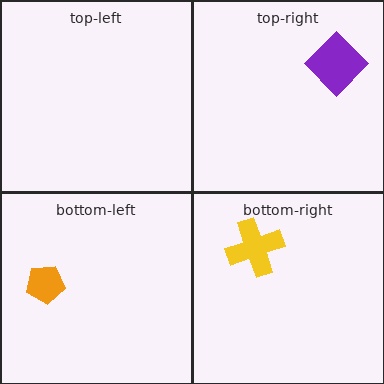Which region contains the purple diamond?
The top-right region.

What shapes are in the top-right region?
The purple diamond.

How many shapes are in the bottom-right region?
1.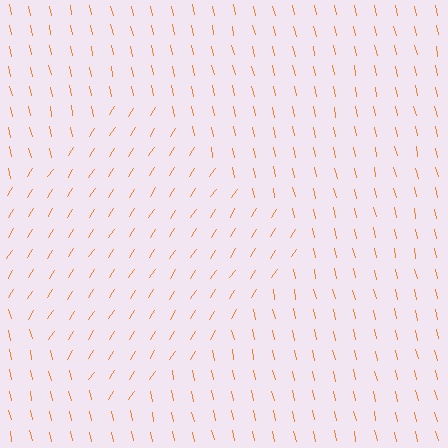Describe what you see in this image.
The image is filled with small orange line segments. A diamond region in the image has lines oriented differently from the surrounding lines, creating a visible texture boundary.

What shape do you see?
I see a diamond.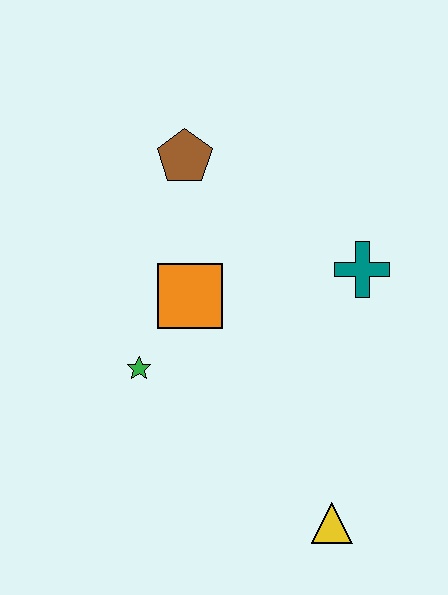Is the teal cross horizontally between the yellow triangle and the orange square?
No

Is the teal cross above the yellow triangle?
Yes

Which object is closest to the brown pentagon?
The orange square is closest to the brown pentagon.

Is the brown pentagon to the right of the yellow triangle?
No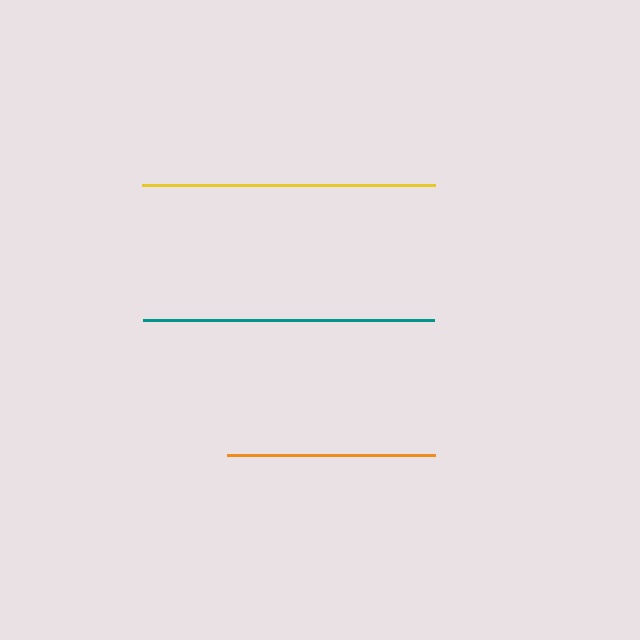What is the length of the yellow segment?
The yellow segment is approximately 294 pixels long.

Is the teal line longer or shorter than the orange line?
The teal line is longer than the orange line.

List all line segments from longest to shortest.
From longest to shortest: yellow, teal, orange.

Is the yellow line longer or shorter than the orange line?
The yellow line is longer than the orange line.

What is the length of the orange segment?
The orange segment is approximately 208 pixels long.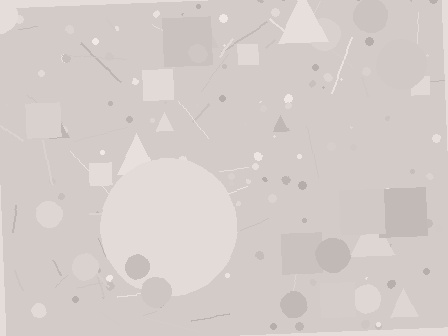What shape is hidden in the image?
A circle is hidden in the image.